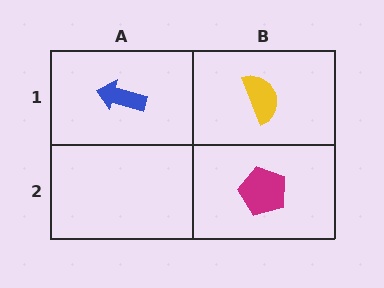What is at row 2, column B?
A magenta pentagon.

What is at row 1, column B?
A yellow semicircle.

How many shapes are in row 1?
2 shapes.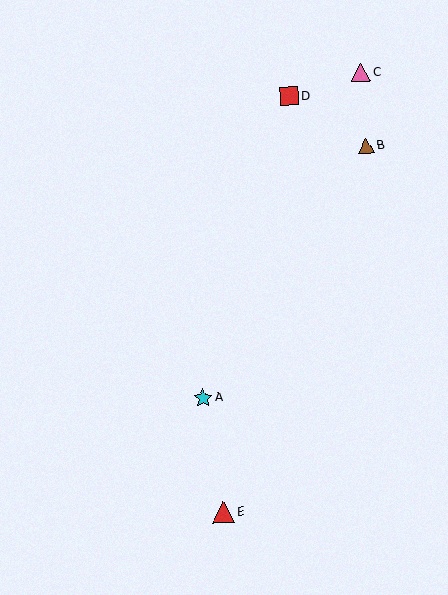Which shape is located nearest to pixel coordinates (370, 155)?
The brown triangle (labeled B) at (366, 146) is nearest to that location.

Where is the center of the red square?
The center of the red square is at (289, 96).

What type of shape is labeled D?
Shape D is a red square.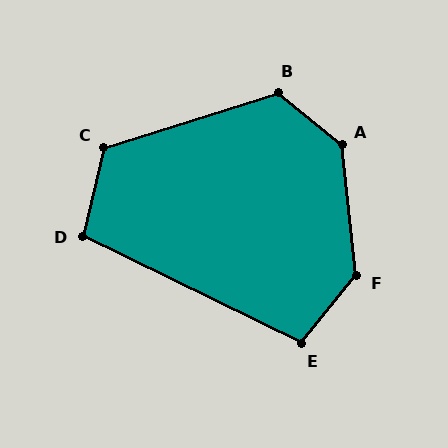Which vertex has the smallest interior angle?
D, at approximately 102 degrees.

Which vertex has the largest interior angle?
A, at approximately 135 degrees.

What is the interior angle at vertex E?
Approximately 103 degrees (obtuse).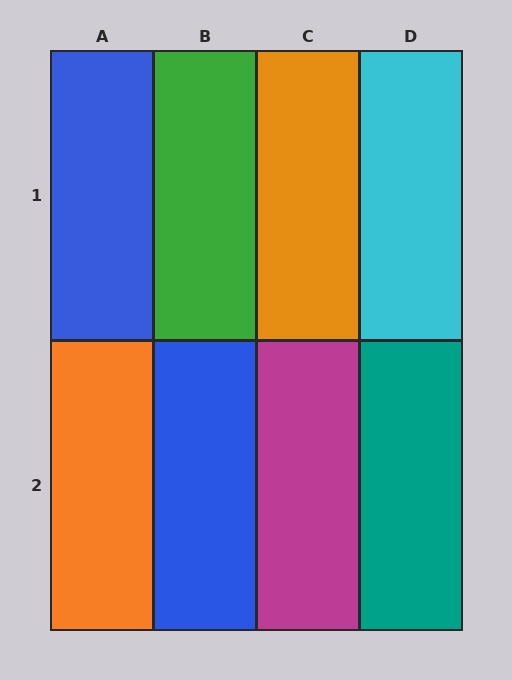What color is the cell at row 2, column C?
Magenta.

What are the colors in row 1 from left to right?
Blue, green, orange, cyan.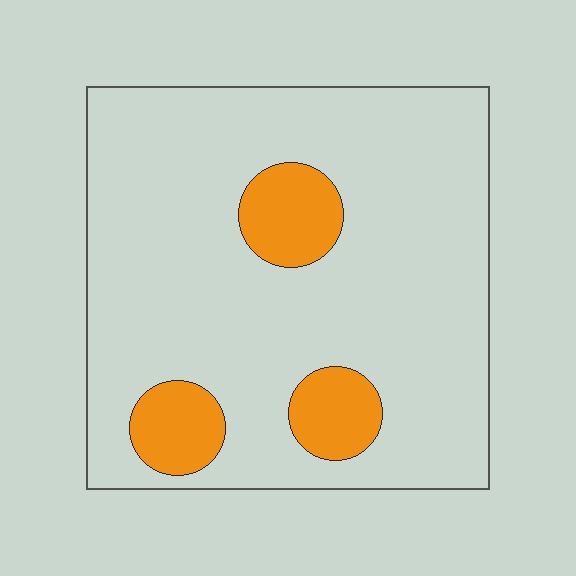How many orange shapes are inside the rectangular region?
3.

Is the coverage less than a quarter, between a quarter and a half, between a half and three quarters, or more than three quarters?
Less than a quarter.